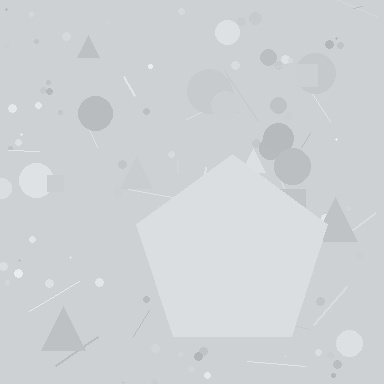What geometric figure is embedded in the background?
A pentagon is embedded in the background.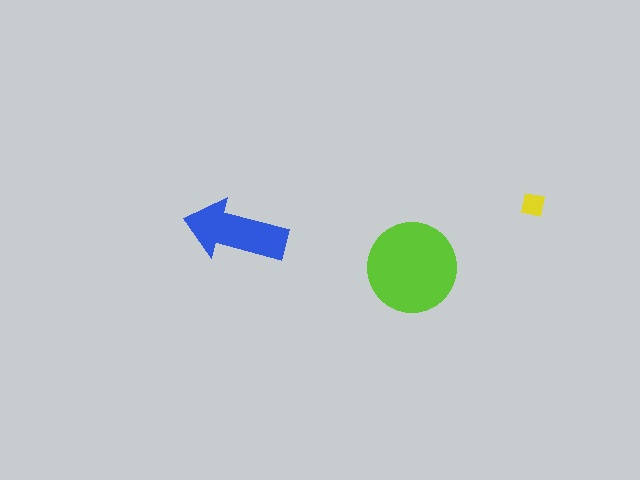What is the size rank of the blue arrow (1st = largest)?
2nd.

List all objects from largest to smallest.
The lime circle, the blue arrow, the yellow square.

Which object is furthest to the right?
The yellow square is rightmost.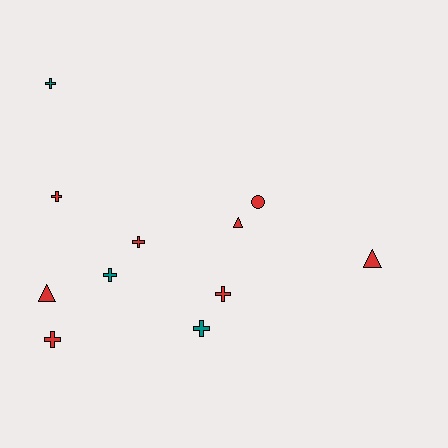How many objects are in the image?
There are 11 objects.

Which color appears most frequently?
Red, with 8 objects.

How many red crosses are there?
There are 4 red crosses.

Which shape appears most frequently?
Cross, with 7 objects.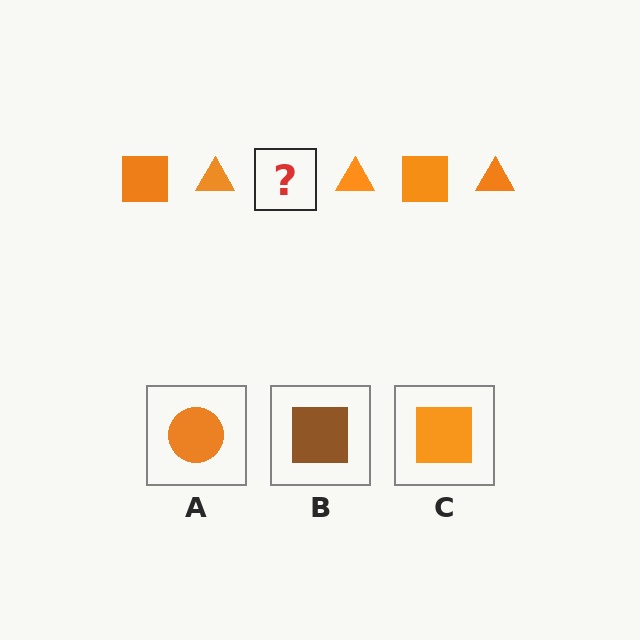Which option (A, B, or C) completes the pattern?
C.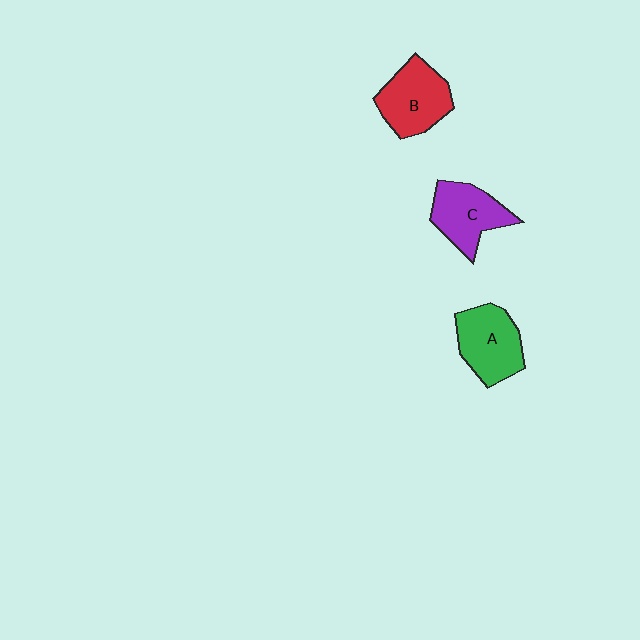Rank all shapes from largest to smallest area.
From largest to smallest: B (red), A (green), C (purple).